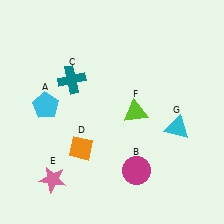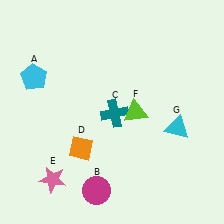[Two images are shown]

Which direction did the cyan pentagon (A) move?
The cyan pentagon (A) moved up.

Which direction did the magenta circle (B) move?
The magenta circle (B) moved left.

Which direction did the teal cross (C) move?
The teal cross (C) moved right.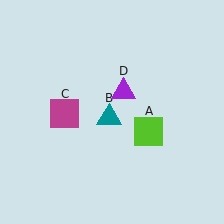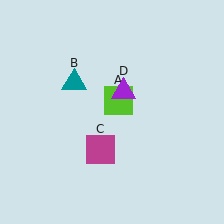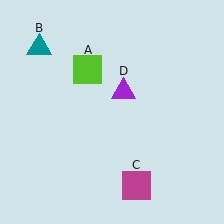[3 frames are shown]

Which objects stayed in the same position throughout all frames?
Purple triangle (object D) remained stationary.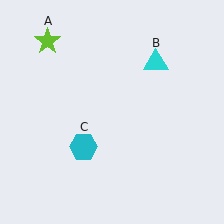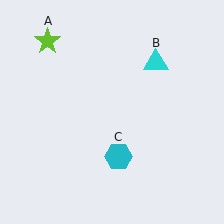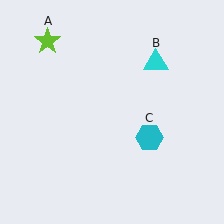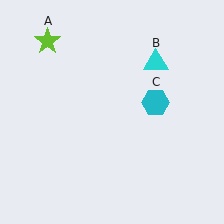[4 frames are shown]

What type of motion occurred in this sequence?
The cyan hexagon (object C) rotated counterclockwise around the center of the scene.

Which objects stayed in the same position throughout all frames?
Lime star (object A) and cyan triangle (object B) remained stationary.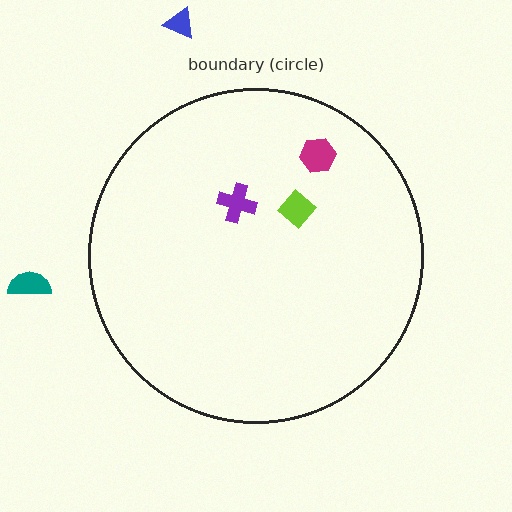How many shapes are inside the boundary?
3 inside, 2 outside.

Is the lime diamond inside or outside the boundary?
Inside.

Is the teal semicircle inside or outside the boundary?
Outside.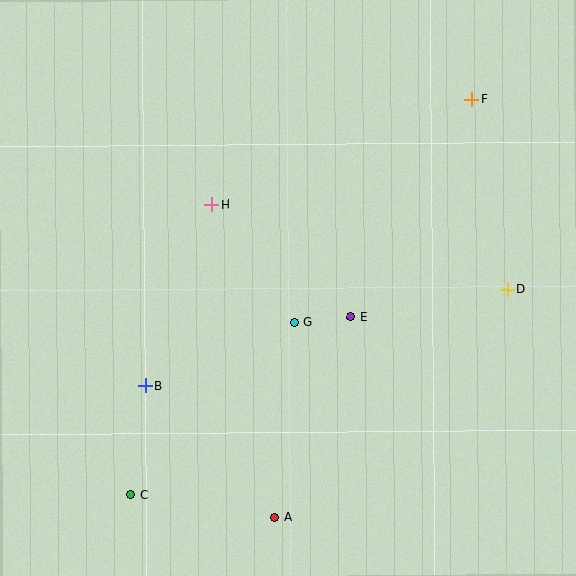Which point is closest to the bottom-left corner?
Point C is closest to the bottom-left corner.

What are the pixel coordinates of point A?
Point A is at (275, 517).